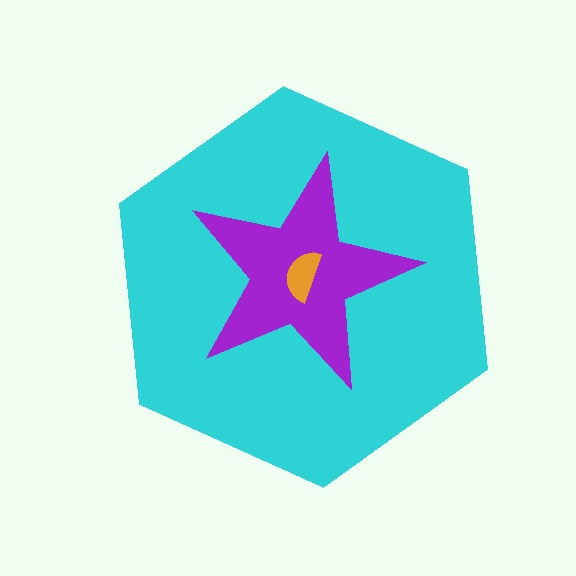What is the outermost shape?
The cyan hexagon.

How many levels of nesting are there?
3.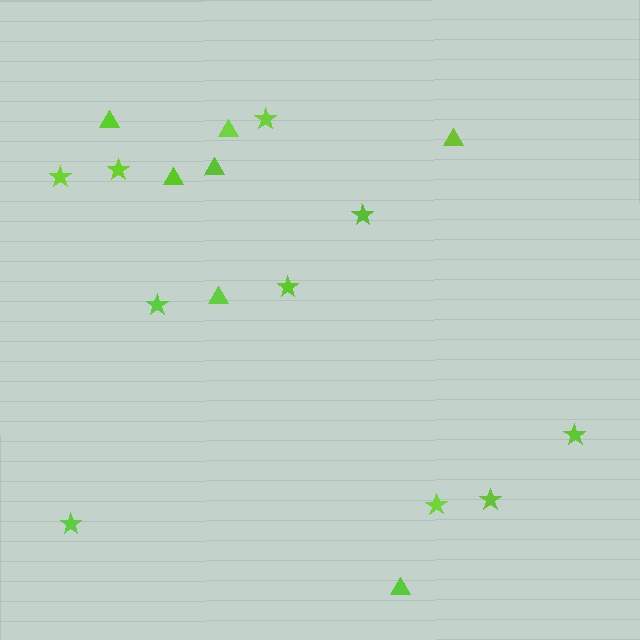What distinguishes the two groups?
There are 2 groups: one group of triangles (7) and one group of stars (10).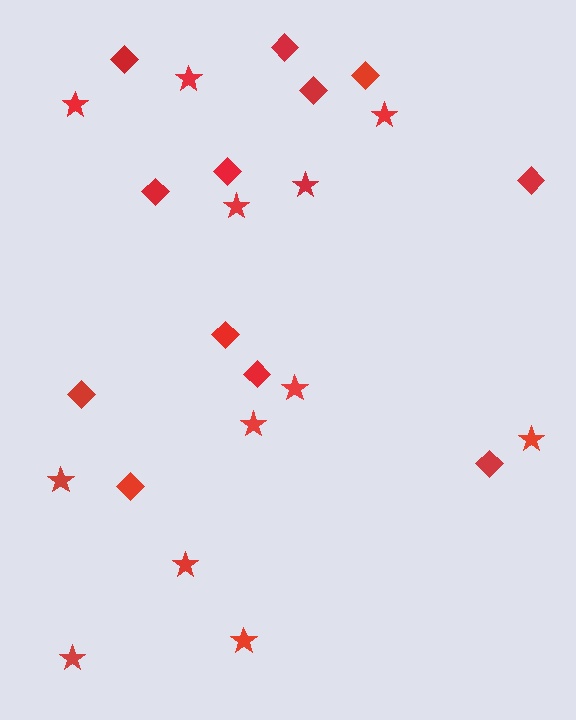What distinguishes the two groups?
There are 2 groups: one group of stars (12) and one group of diamonds (12).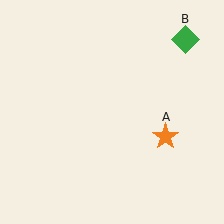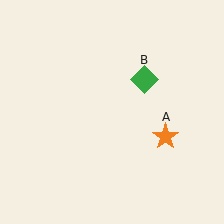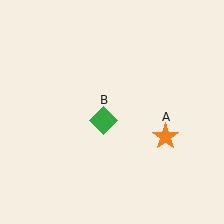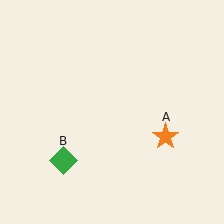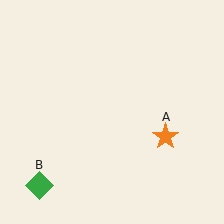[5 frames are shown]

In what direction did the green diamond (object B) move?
The green diamond (object B) moved down and to the left.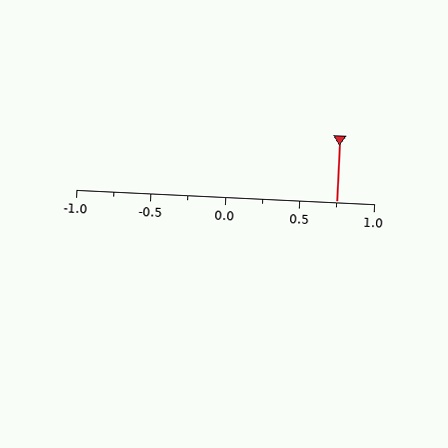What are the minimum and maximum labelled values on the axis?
The axis runs from -1.0 to 1.0.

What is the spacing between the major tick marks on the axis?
The major ticks are spaced 0.5 apart.